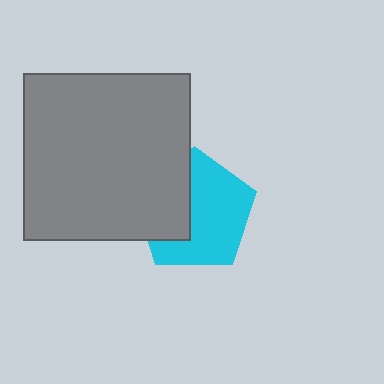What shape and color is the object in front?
The object in front is a gray square.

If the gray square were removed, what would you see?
You would see the complete cyan pentagon.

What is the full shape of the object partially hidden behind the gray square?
The partially hidden object is a cyan pentagon.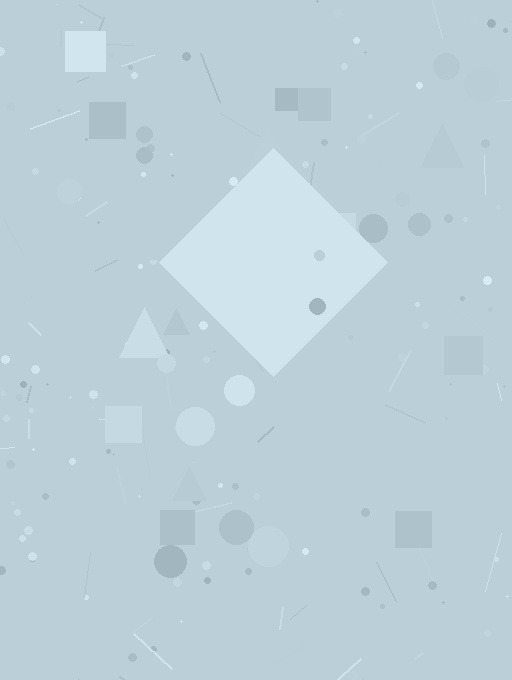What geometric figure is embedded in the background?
A diamond is embedded in the background.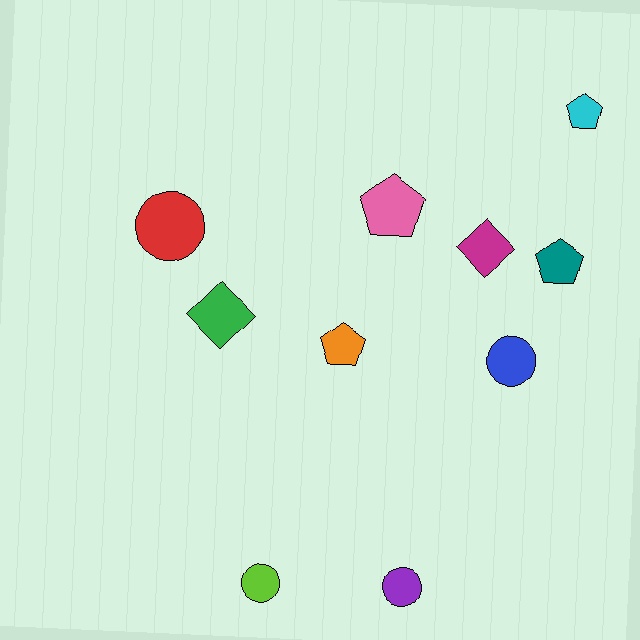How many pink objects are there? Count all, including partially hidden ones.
There is 1 pink object.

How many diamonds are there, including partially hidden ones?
There are 2 diamonds.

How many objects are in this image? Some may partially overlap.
There are 10 objects.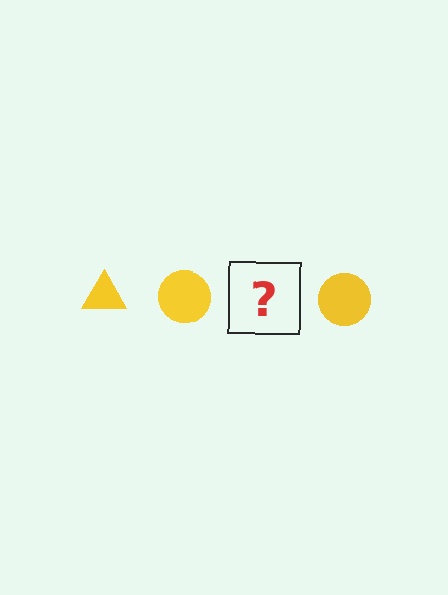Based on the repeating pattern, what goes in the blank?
The blank should be a yellow triangle.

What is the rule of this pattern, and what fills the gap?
The rule is that the pattern cycles through triangle, circle shapes in yellow. The gap should be filled with a yellow triangle.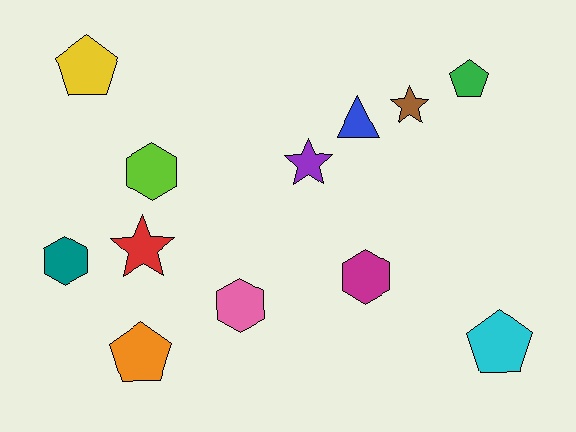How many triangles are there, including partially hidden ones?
There is 1 triangle.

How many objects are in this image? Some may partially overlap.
There are 12 objects.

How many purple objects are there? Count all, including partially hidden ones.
There is 1 purple object.